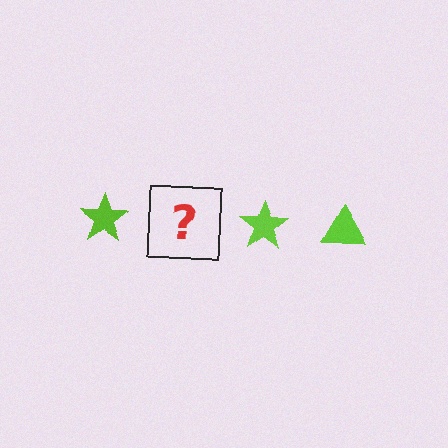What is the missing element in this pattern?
The missing element is a lime triangle.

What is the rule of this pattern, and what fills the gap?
The rule is that the pattern cycles through star, triangle shapes in lime. The gap should be filled with a lime triangle.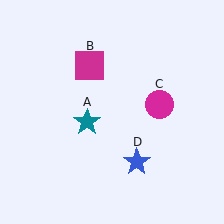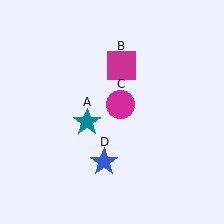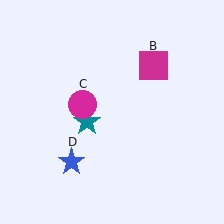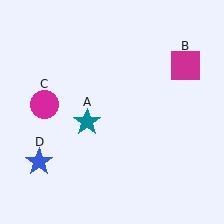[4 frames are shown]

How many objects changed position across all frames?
3 objects changed position: magenta square (object B), magenta circle (object C), blue star (object D).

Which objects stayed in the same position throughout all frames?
Teal star (object A) remained stationary.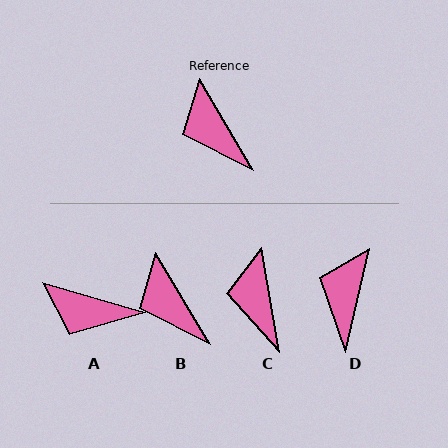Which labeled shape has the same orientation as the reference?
B.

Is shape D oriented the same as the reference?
No, it is off by about 44 degrees.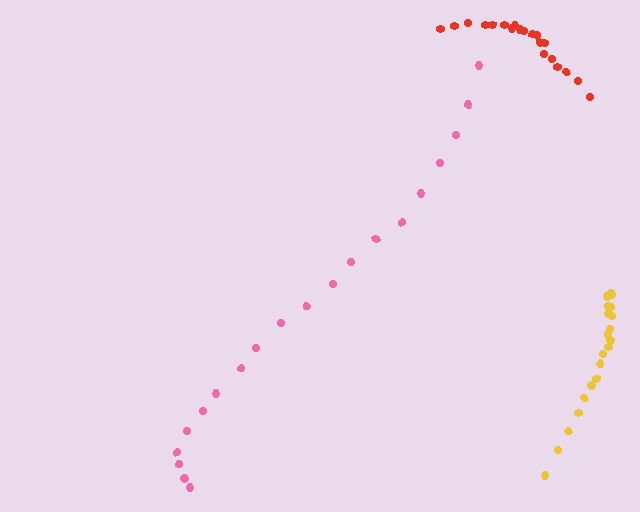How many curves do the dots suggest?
There are 3 distinct paths.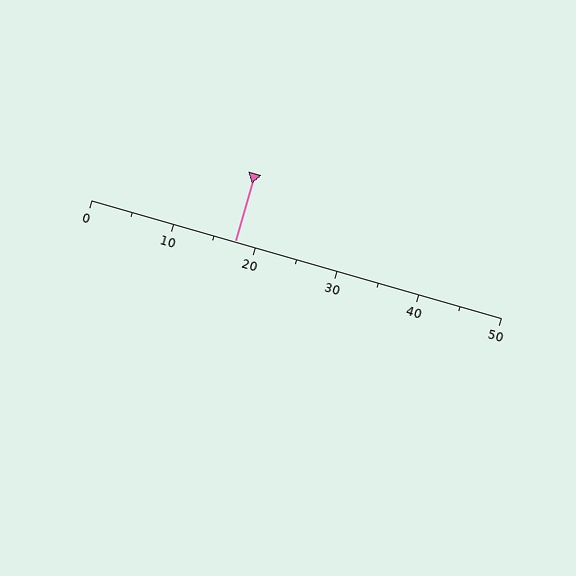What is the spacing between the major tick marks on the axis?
The major ticks are spaced 10 apart.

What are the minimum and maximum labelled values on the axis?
The axis runs from 0 to 50.